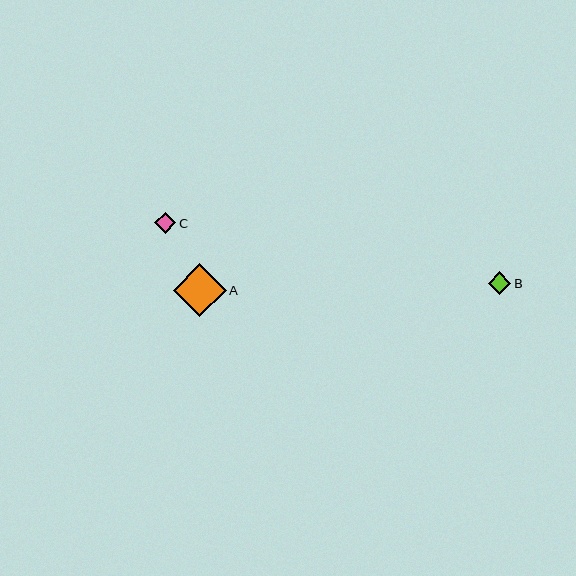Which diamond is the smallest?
Diamond C is the smallest with a size of approximately 21 pixels.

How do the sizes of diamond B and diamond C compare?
Diamond B and diamond C are approximately the same size.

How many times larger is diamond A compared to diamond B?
Diamond A is approximately 2.3 times the size of diamond B.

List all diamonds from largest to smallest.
From largest to smallest: A, B, C.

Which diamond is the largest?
Diamond A is the largest with a size of approximately 53 pixels.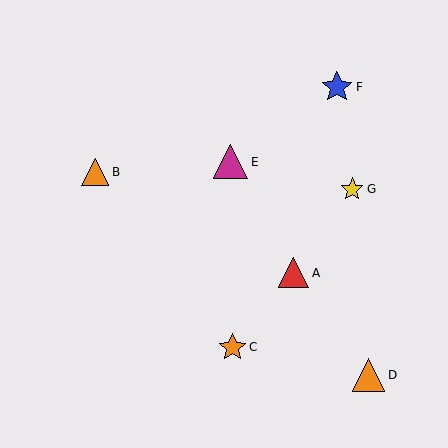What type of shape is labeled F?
Shape F is a blue star.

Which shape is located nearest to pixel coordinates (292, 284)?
The red triangle (labeled A) at (293, 273) is nearest to that location.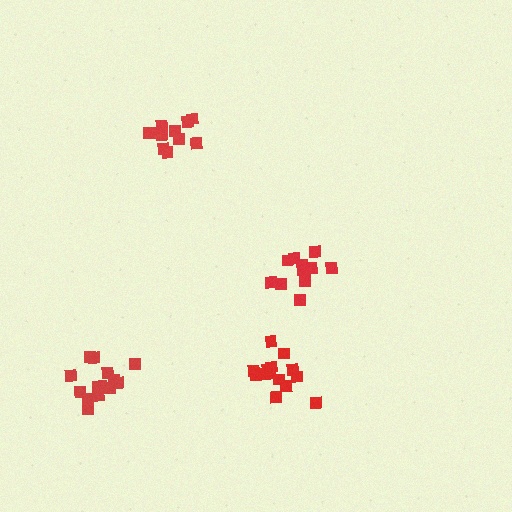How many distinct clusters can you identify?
There are 4 distinct clusters.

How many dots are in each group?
Group 1: 12 dots, Group 2: 14 dots, Group 3: 14 dots, Group 4: 11 dots (51 total).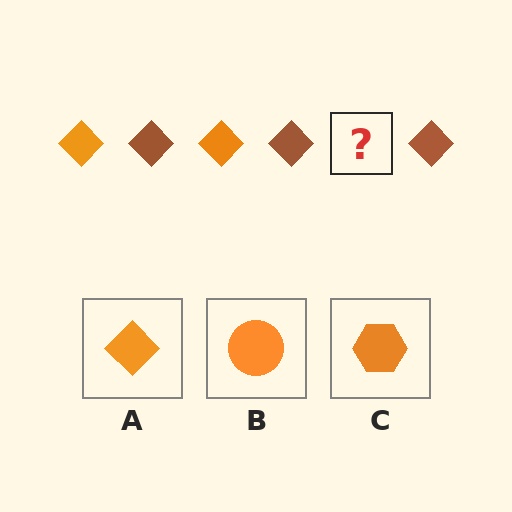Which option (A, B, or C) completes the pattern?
A.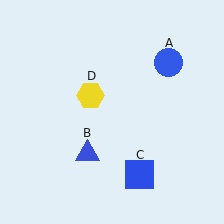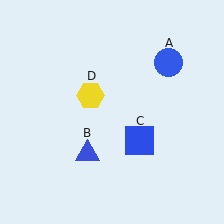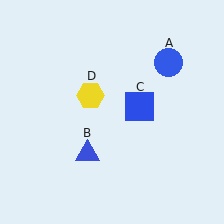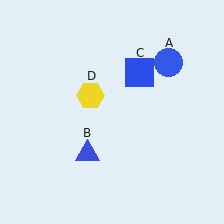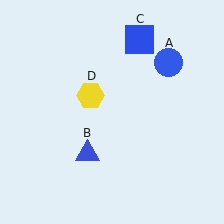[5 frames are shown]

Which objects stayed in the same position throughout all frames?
Blue circle (object A) and blue triangle (object B) and yellow hexagon (object D) remained stationary.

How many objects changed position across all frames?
1 object changed position: blue square (object C).